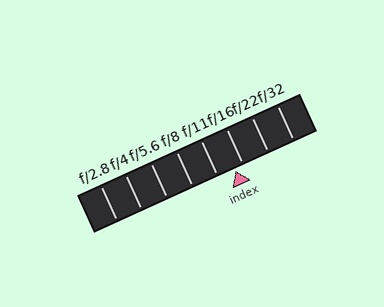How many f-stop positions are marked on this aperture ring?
There are 8 f-stop positions marked.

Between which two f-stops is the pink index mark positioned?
The index mark is between f/11 and f/16.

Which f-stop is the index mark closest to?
The index mark is closest to f/16.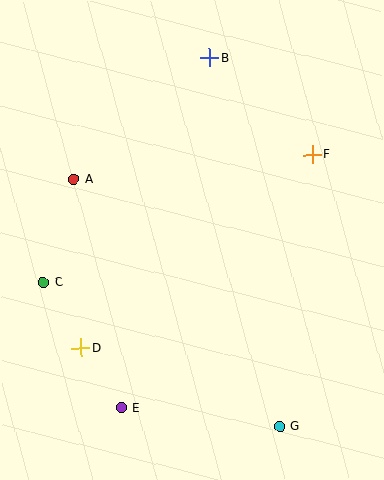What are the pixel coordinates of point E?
Point E is at (122, 408).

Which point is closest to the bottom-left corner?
Point E is closest to the bottom-left corner.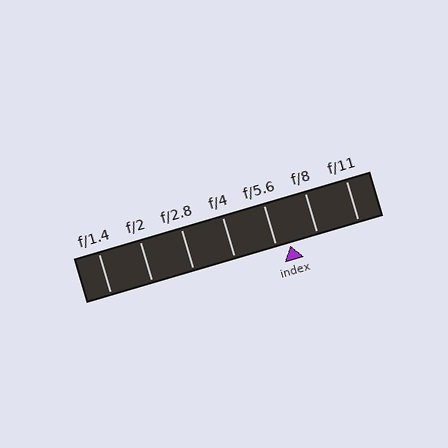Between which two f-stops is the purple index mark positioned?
The index mark is between f/5.6 and f/8.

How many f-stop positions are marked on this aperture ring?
There are 7 f-stop positions marked.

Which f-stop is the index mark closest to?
The index mark is closest to f/5.6.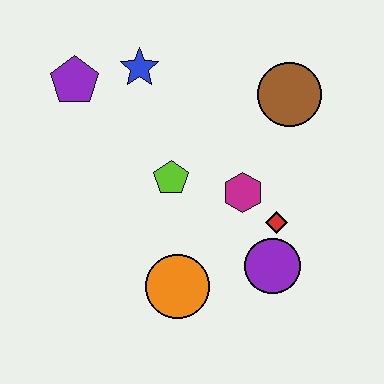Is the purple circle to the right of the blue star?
Yes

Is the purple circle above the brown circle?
No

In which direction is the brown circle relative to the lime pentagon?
The brown circle is to the right of the lime pentagon.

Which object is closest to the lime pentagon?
The magenta hexagon is closest to the lime pentagon.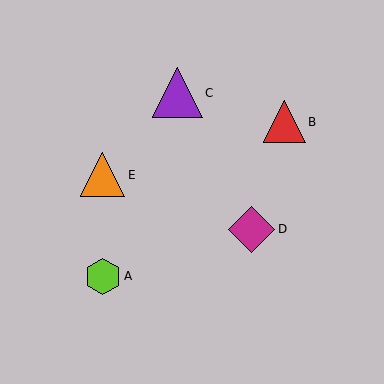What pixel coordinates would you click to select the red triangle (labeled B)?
Click at (285, 122) to select the red triangle B.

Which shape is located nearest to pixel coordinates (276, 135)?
The red triangle (labeled B) at (285, 122) is nearest to that location.